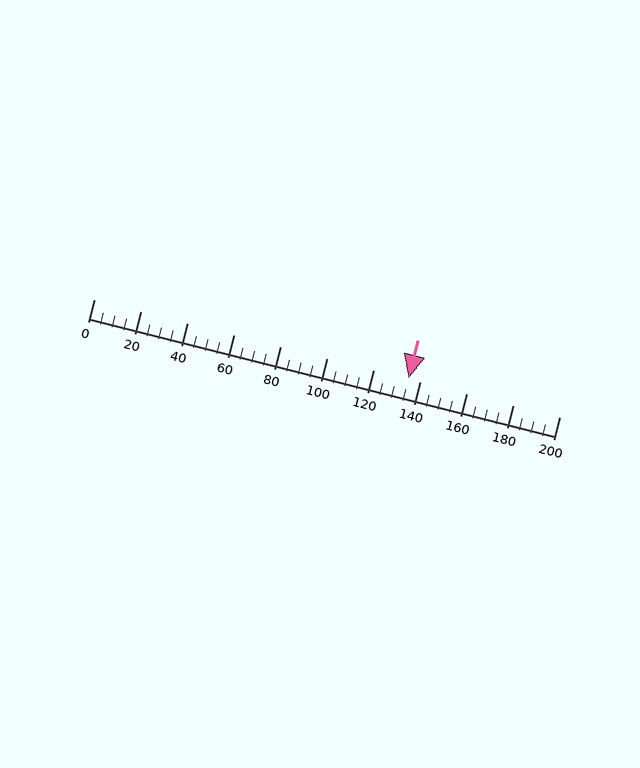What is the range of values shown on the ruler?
The ruler shows values from 0 to 200.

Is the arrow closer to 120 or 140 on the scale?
The arrow is closer to 140.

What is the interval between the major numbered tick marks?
The major tick marks are spaced 20 units apart.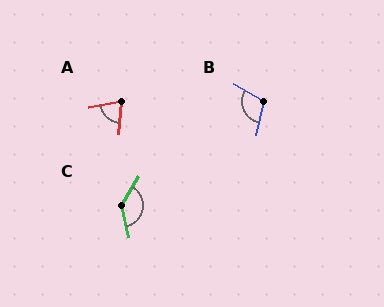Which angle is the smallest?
A, at approximately 76 degrees.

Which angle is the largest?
C, at approximately 136 degrees.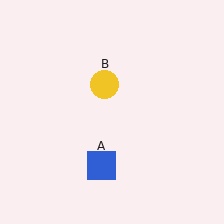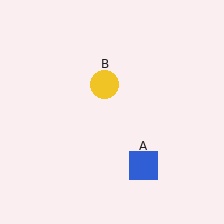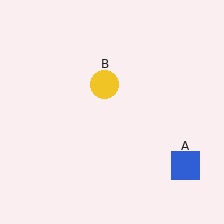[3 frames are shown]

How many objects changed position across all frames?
1 object changed position: blue square (object A).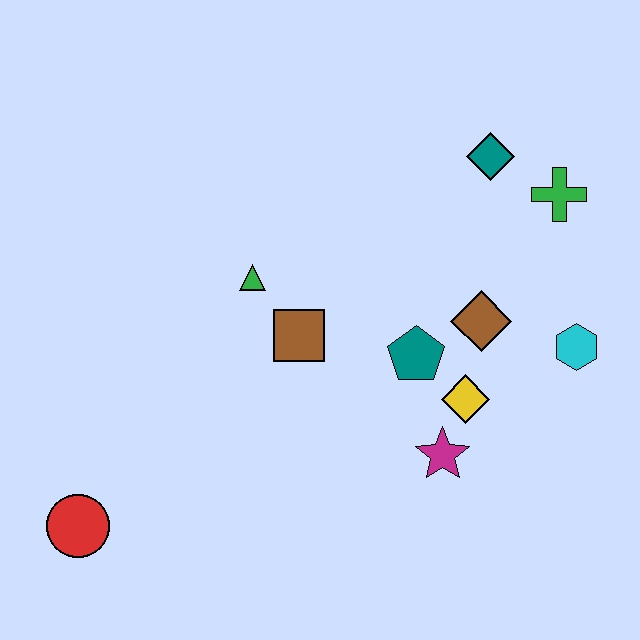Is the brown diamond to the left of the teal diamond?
Yes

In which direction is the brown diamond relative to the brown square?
The brown diamond is to the right of the brown square.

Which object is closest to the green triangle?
The brown square is closest to the green triangle.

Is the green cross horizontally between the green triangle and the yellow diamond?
No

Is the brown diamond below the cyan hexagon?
No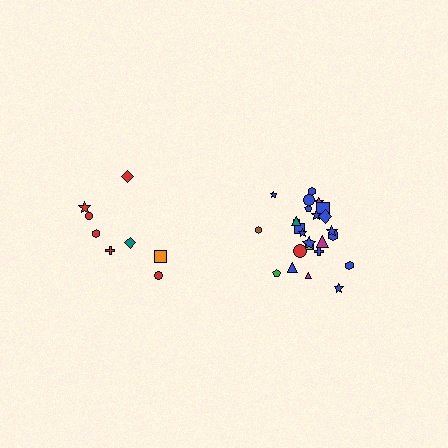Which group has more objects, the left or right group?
The right group.